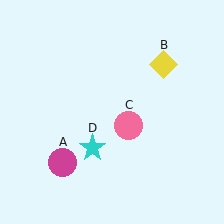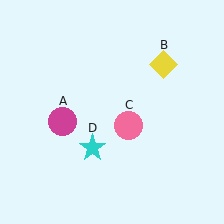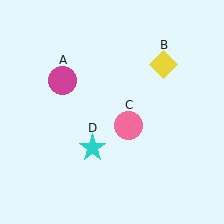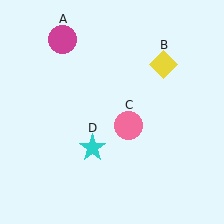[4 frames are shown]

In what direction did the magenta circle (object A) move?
The magenta circle (object A) moved up.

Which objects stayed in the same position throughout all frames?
Yellow diamond (object B) and pink circle (object C) and cyan star (object D) remained stationary.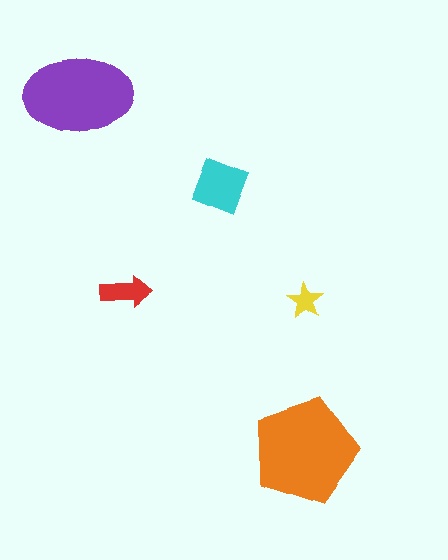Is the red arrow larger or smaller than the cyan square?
Smaller.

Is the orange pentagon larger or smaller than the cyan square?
Larger.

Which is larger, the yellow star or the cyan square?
The cyan square.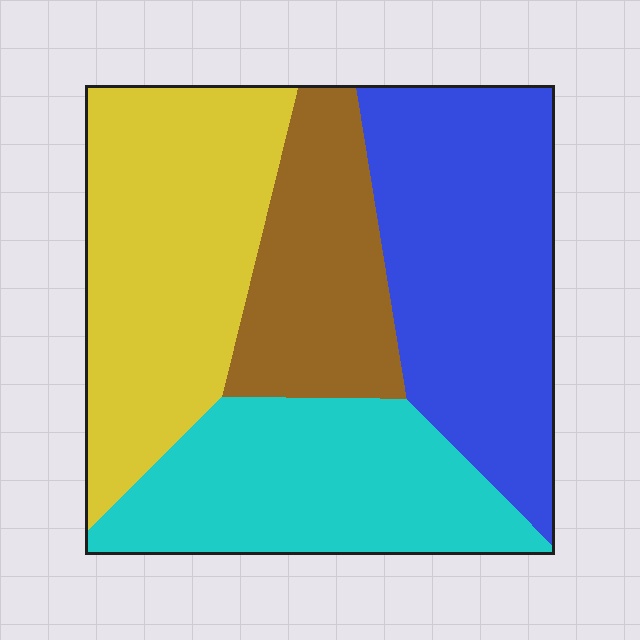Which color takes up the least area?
Brown, at roughly 15%.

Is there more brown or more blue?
Blue.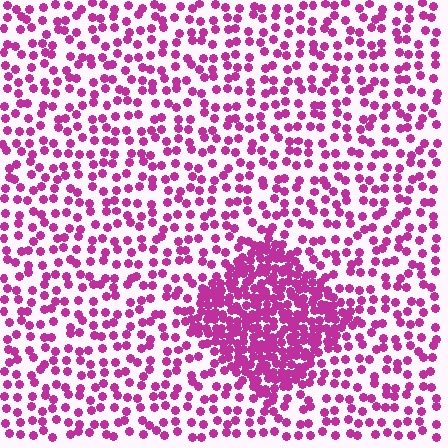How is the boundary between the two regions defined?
The boundary is defined by a change in element density (approximately 2.6x ratio). All elements are the same color, size, and shape.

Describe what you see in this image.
The image contains small magenta elements arranged at two different densities. A diamond-shaped region is visible where the elements are more densely packed than the surrounding area.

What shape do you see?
I see a diamond.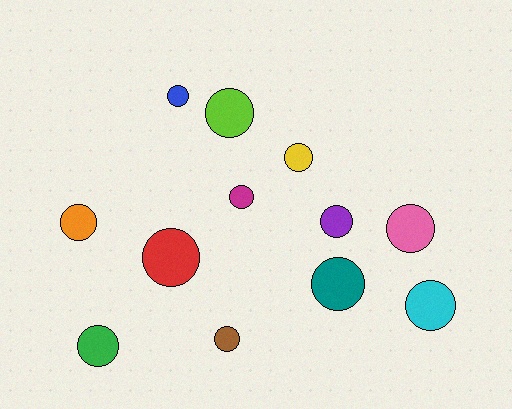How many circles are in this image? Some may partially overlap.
There are 12 circles.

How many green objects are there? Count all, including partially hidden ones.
There is 1 green object.